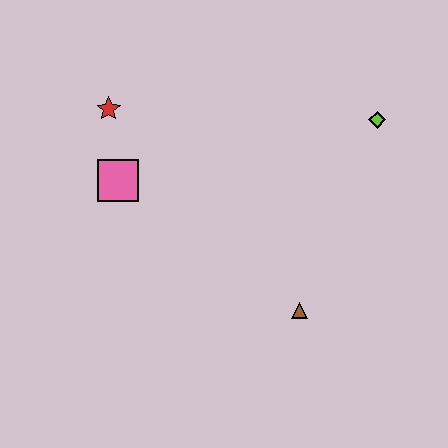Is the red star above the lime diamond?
Yes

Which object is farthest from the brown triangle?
The red star is farthest from the brown triangle.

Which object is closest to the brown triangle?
The lime diamond is closest to the brown triangle.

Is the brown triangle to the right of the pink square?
Yes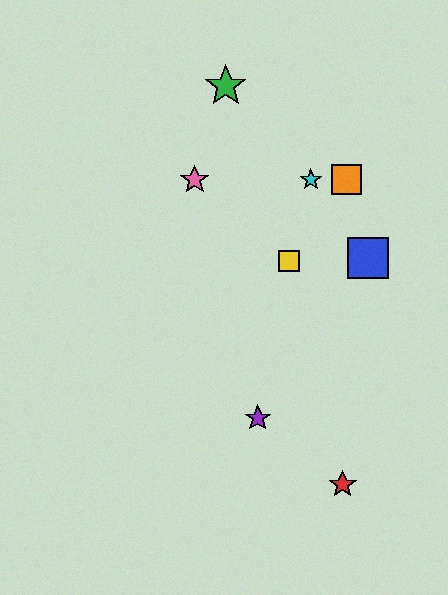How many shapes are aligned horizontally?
3 shapes (the orange square, the cyan star, the pink star) are aligned horizontally.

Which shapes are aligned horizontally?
The orange square, the cyan star, the pink star are aligned horizontally.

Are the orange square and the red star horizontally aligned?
No, the orange square is at y≈180 and the red star is at y≈485.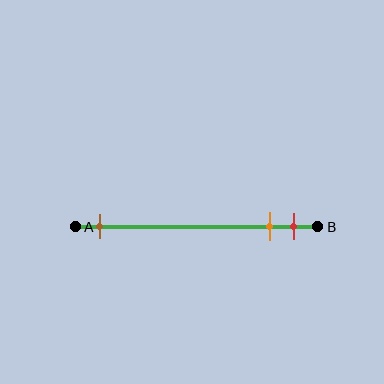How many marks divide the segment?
There are 3 marks dividing the segment.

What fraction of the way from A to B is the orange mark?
The orange mark is approximately 80% (0.8) of the way from A to B.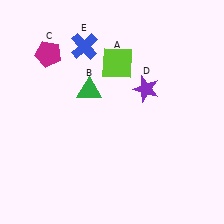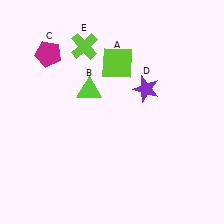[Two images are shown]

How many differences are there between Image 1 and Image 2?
There are 2 differences between the two images.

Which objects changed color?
B changed from green to lime. E changed from blue to lime.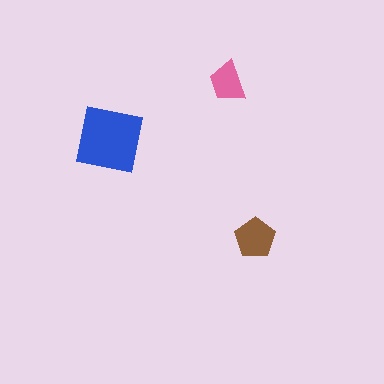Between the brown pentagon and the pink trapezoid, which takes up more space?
The brown pentagon.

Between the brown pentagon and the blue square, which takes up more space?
The blue square.